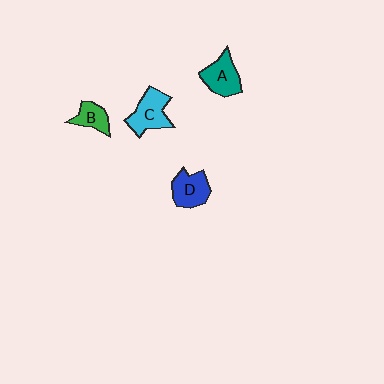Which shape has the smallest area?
Shape B (green).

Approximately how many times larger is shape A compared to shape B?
Approximately 1.5 times.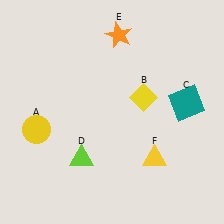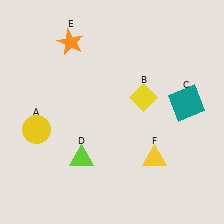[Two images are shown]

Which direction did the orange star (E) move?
The orange star (E) moved left.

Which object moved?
The orange star (E) moved left.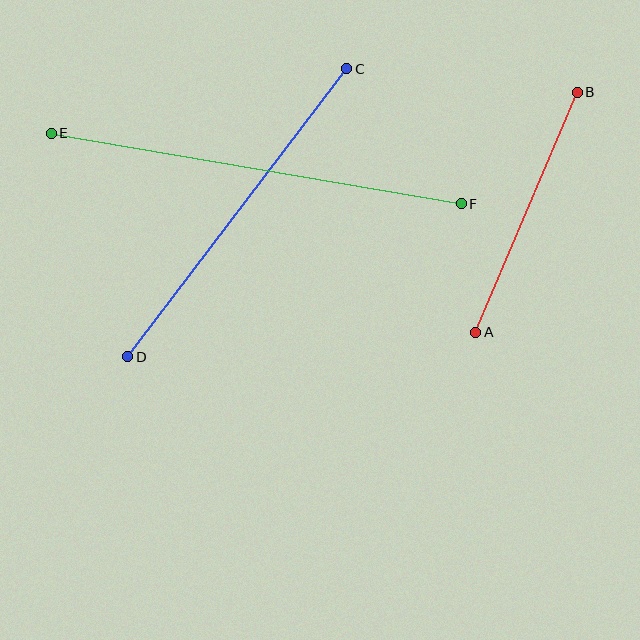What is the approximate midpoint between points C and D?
The midpoint is at approximately (237, 213) pixels.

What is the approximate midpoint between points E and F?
The midpoint is at approximately (256, 168) pixels.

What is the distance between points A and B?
The distance is approximately 260 pixels.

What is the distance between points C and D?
The distance is approximately 362 pixels.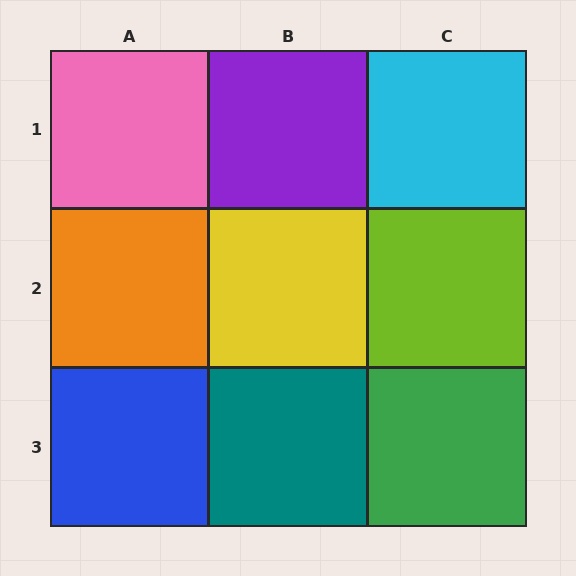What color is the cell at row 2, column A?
Orange.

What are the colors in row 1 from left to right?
Pink, purple, cyan.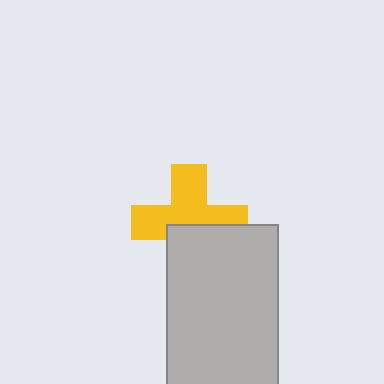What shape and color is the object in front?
The object in front is a light gray rectangle.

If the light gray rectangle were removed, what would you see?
You would see the complete yellow cross.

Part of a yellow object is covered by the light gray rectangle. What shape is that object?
It is a cross.